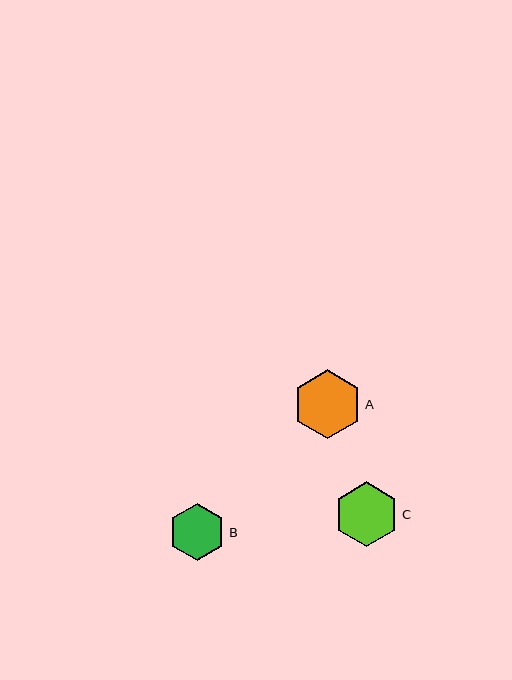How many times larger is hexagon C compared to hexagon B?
Hexagon C is approximately 1.1 times the size of hexagon B.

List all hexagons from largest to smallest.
From largest to smallest: A, C, B.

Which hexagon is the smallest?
Hexagon B is the smallest with a size of approximately 57 pixels.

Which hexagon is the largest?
Hexagon A is the largest with a size of approximately 69 pixels.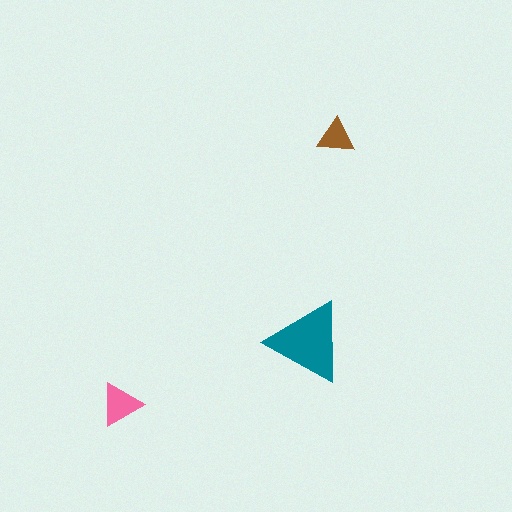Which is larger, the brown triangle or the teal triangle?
The teal one.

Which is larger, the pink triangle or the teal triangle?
The teal one.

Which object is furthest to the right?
The brown triangle is rightmost.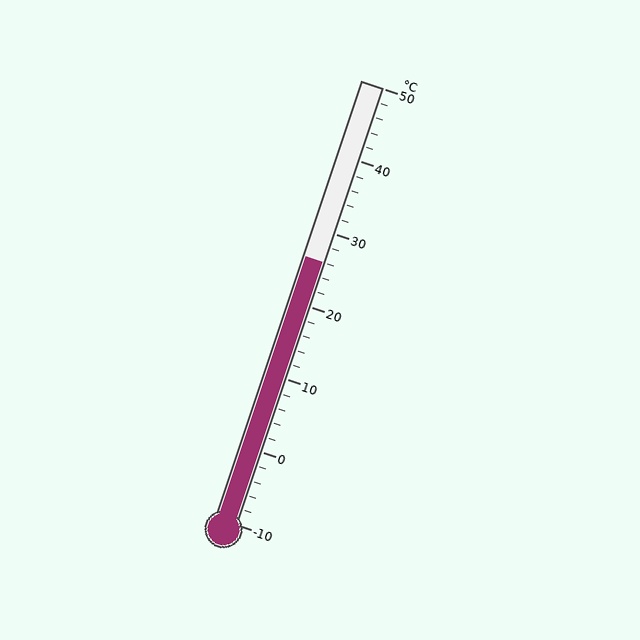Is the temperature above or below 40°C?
The temperature is below 40°C.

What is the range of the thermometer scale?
The thermometer scale ranges from -10°C to 50°C.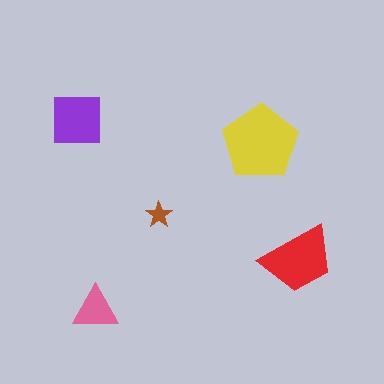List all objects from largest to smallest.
The yellow pentagon, the red trapezoid, the purple square, the pink triangle, the brown star.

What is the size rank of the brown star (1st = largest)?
5th.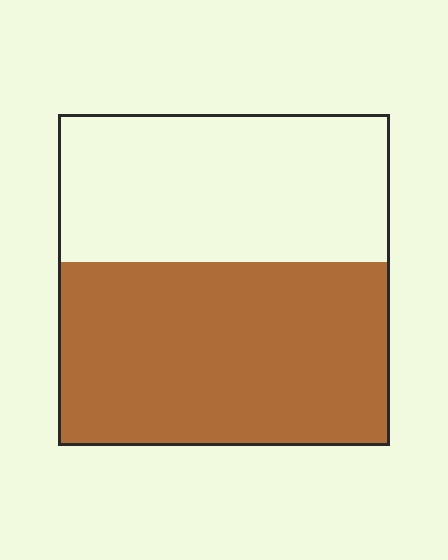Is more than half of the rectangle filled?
Yes.